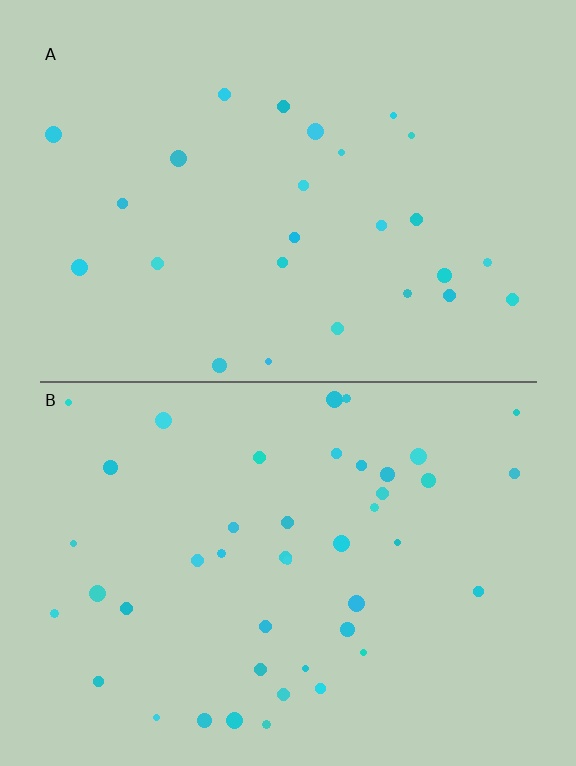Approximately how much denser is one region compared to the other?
Approximately 1.7× — region B over region A.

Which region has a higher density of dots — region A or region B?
B (the bottom).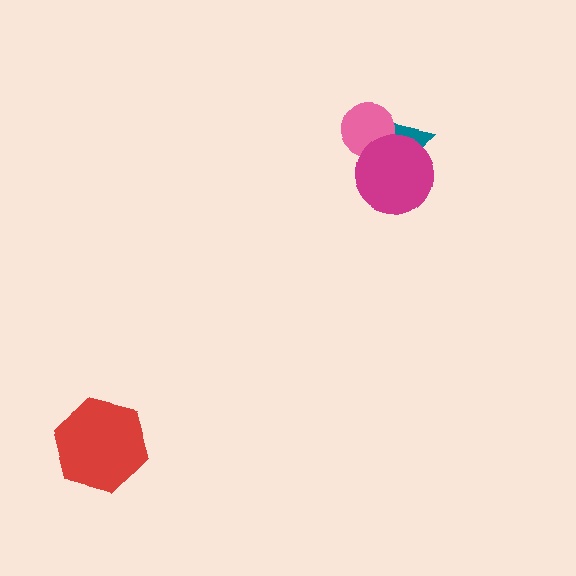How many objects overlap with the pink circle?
2 objects overlap with the pink circle.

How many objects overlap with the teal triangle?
2 objects overlap with the teal triangle.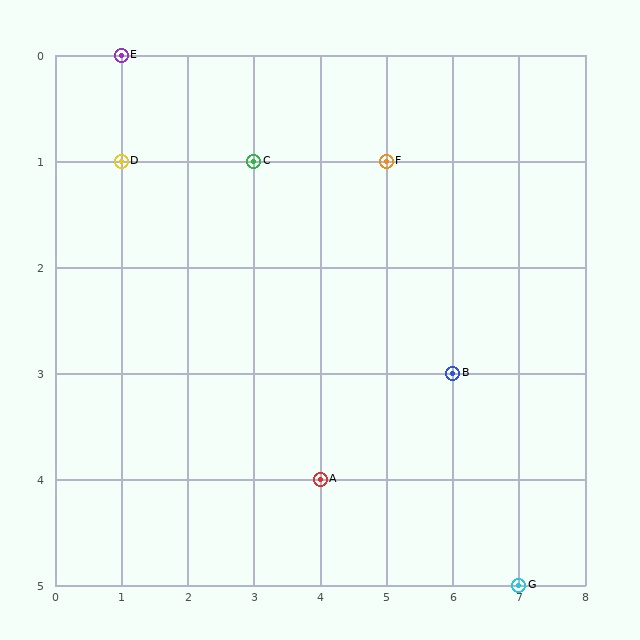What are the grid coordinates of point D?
Point D is at grid coordinates (1, 1).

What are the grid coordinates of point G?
Point G is at grid coordinates (7, 5).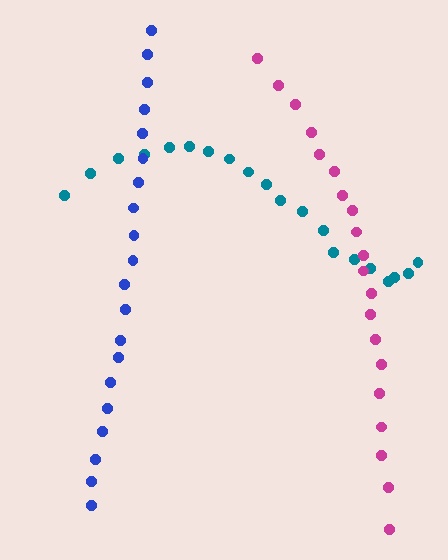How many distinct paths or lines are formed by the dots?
There are 3 distinct paths.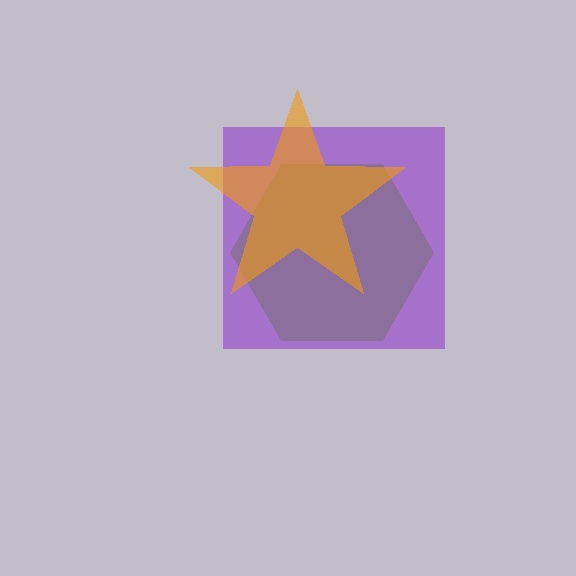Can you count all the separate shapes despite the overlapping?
Yes, there are 3 separate shapes.